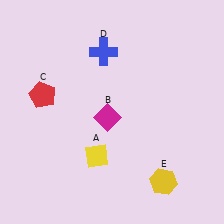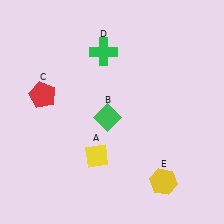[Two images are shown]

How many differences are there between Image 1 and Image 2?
There are 2 differences between the two images.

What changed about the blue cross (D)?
In Image 1, D is blue. In Image 2, it changed to green.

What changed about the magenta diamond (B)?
In Image 1, B is magenta. In Image 2, it changed to green.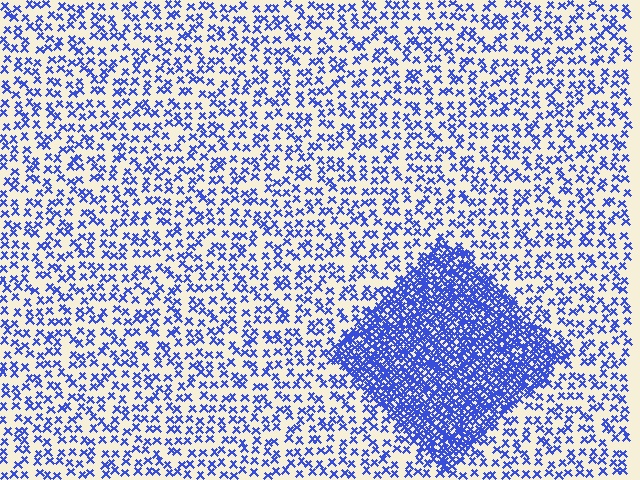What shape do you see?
I see a diamond.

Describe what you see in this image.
The image contains small blue elements arranged at two different densities. A diamond-shaped region is visible where the elements are more densely packed than the surrounding area.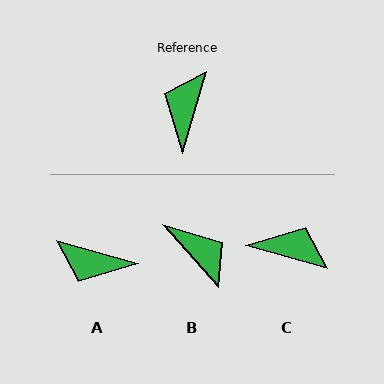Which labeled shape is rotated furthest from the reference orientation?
B, about 122 degrees away.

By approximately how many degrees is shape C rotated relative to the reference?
Approximately 90 degrees clockwise.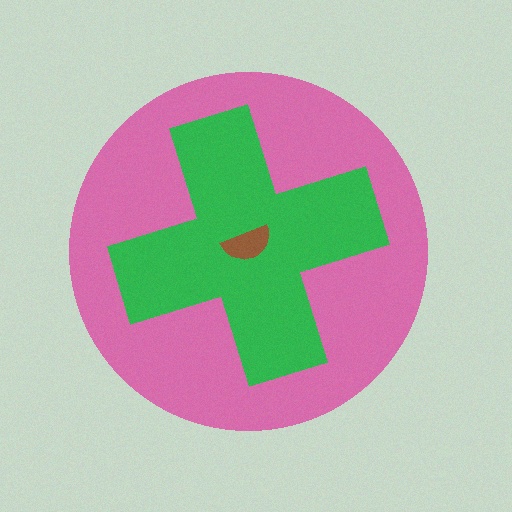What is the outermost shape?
The pink circle.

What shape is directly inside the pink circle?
The green cross.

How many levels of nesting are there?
3.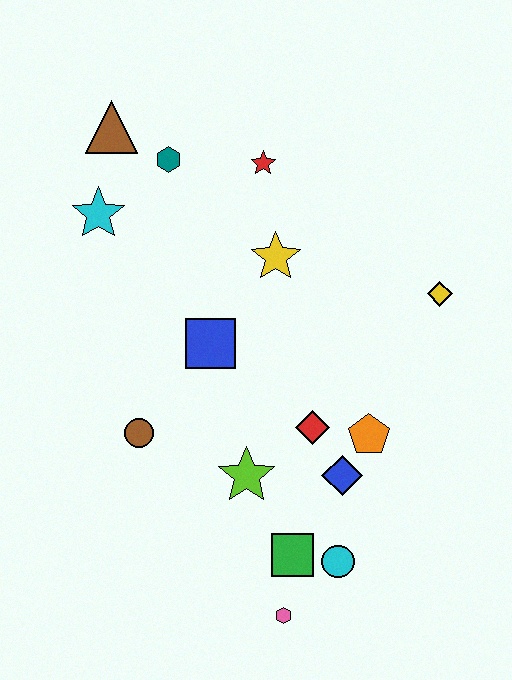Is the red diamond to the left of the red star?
No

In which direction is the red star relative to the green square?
The red star is above the green square.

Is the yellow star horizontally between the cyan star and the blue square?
No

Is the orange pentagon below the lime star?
No